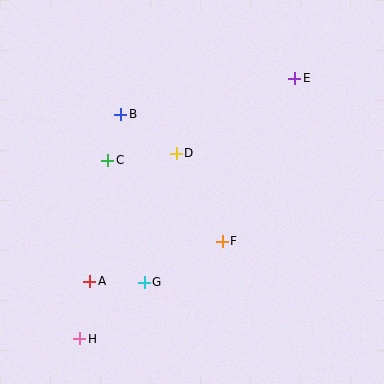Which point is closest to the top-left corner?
Point B is closest to the top-left corner.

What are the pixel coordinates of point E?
Point E is at (295, 78).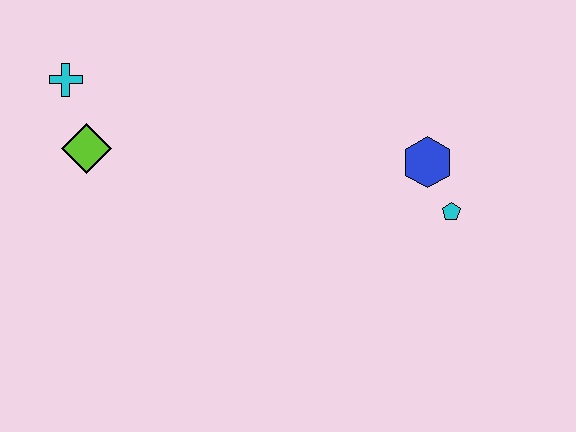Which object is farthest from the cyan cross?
The cyan pentagon is farthest from the cyan cross.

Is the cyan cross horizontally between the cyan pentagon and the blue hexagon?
No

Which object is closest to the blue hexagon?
The cyan pentagon is closest to the blue hexagon.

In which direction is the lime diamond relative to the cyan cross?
The lime diamond is below the cyan cross.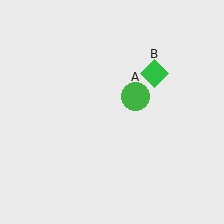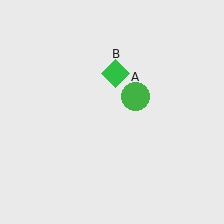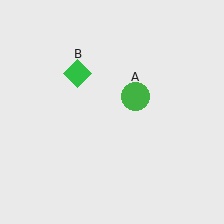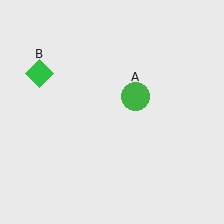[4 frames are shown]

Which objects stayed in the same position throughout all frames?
Green circle (object A) remained stationary.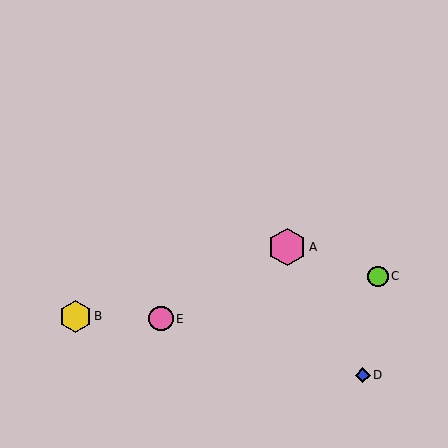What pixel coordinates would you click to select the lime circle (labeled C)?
Click at (378, 276) to select the lime circle C.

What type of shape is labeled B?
Shape B is a yellow hexagon.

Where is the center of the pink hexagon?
The center of the pink hexagon is at (287, 247).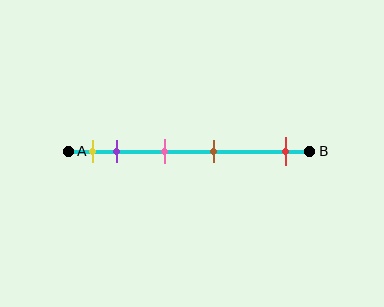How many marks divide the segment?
There are 5 marks dividing the segment.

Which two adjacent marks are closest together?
The yellow and purple marks are the closest adjacent pair.